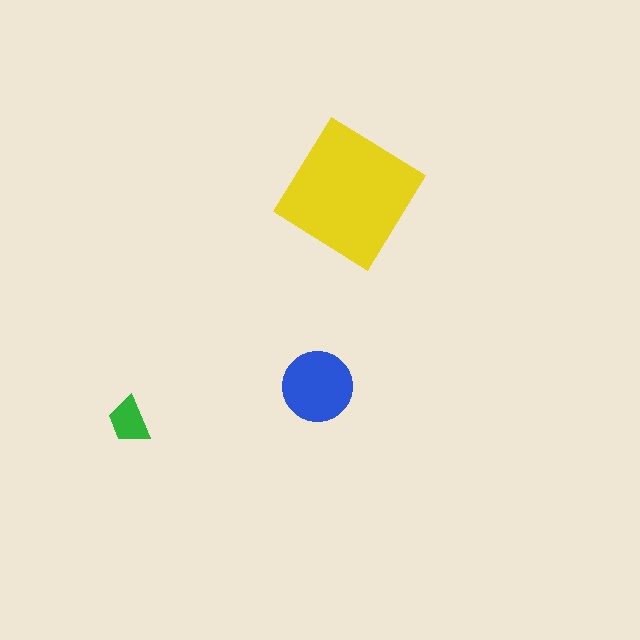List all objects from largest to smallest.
The yellow diamond, the blue circle, the green trapezoid.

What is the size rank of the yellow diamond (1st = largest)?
1st.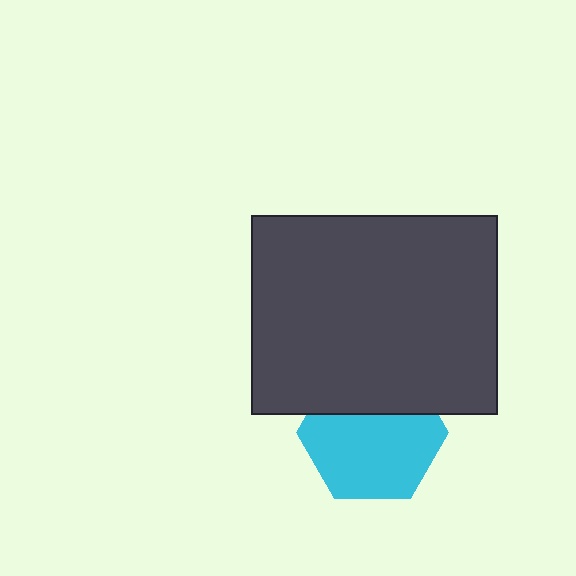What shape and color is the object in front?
The object in front is a dark gray rectangle.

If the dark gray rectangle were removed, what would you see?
You would see the complete cyan hexagon.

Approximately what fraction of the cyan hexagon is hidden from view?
Roughly 33% of the cyan hexagon is hidden behind the dark gray rectangle.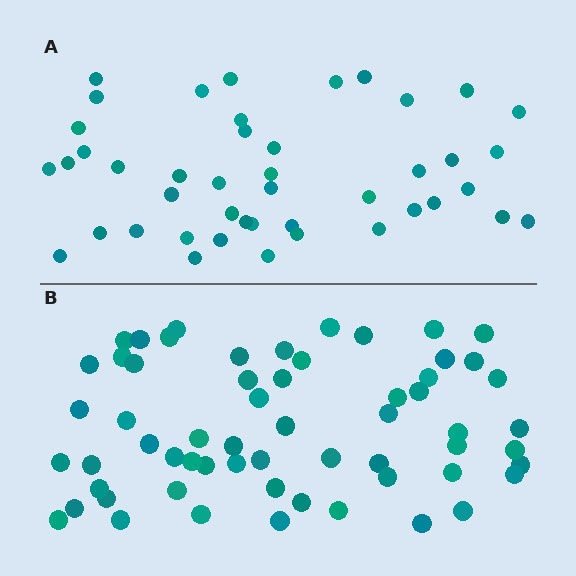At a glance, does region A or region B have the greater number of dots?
Region B (the bottom region) has more dots.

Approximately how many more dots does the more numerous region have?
Region B has approximately 15 more dots than region A.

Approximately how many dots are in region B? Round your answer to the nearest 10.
About 60 dots.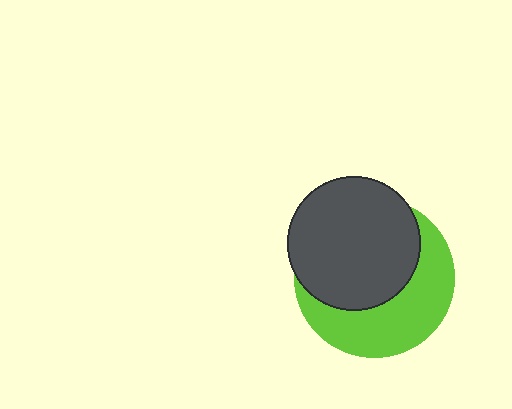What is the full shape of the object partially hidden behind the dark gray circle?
The partially hidden object is a lime circle.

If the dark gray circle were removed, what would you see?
You would see the complete lime circle.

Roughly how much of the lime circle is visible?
About half of it is visible (roughly 45%).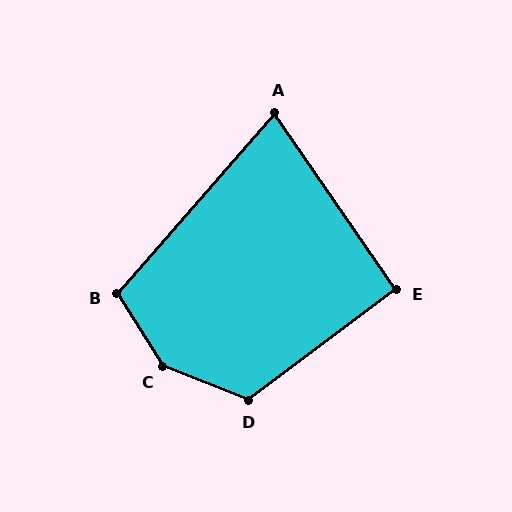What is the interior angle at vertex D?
Approximately 122 degrees (obtuse).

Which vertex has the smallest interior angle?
A, at approximately 76 degrees.